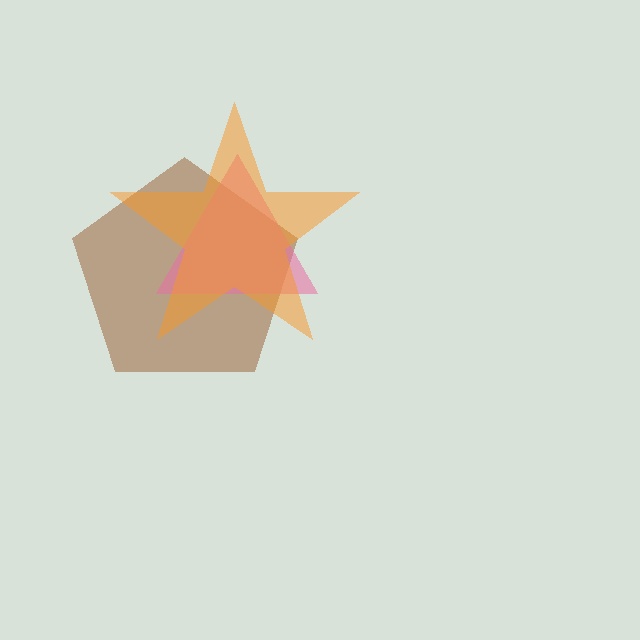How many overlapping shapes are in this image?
There are 3 overlapping shapes in the image.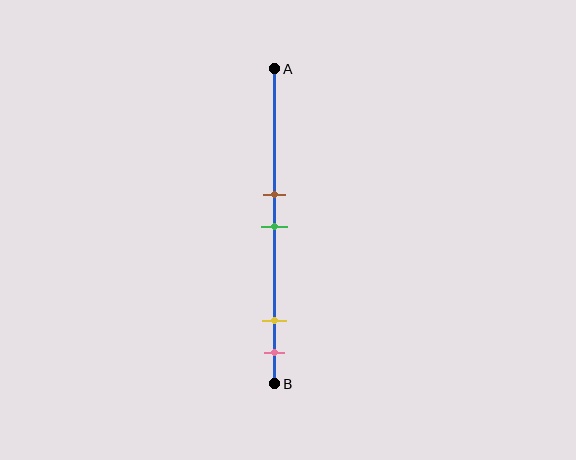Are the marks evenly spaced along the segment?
No, the marks are not evenly spaced.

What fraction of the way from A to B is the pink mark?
The pink mark is approximately 90% (0.9) of the way from A to B.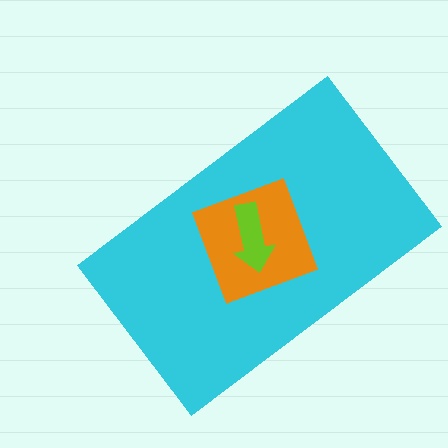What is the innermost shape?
The lime arrow.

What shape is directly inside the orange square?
The lime arrow.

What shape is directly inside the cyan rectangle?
The orange square.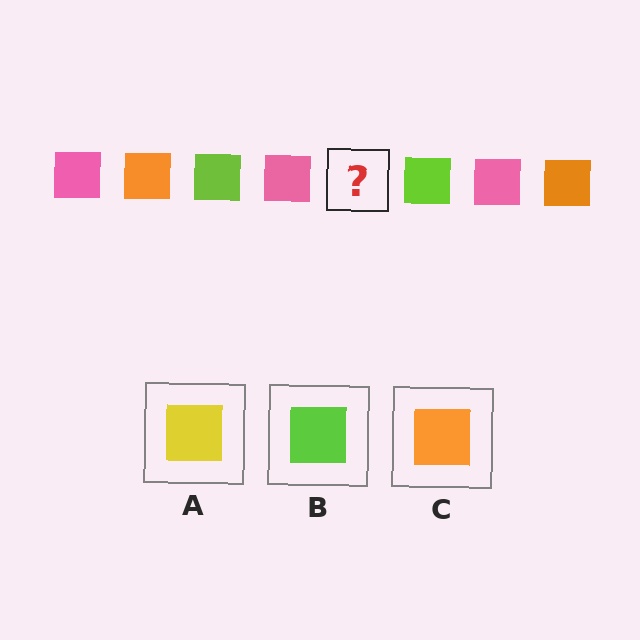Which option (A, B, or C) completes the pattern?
C.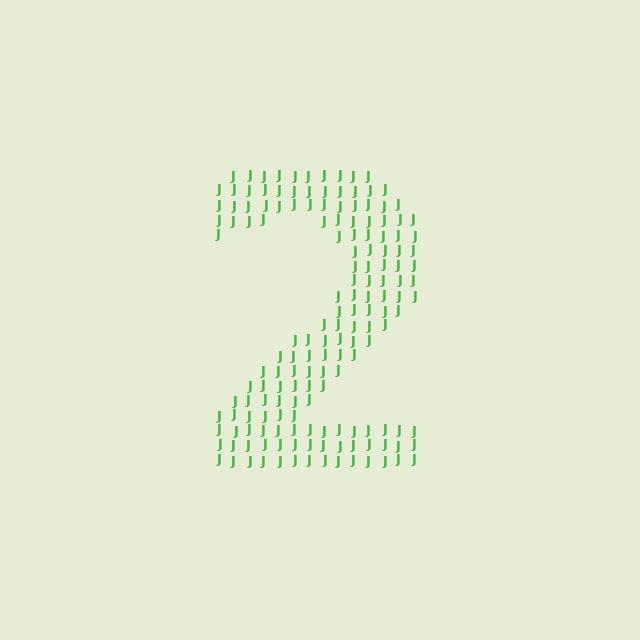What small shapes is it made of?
It is made of small letter J's.